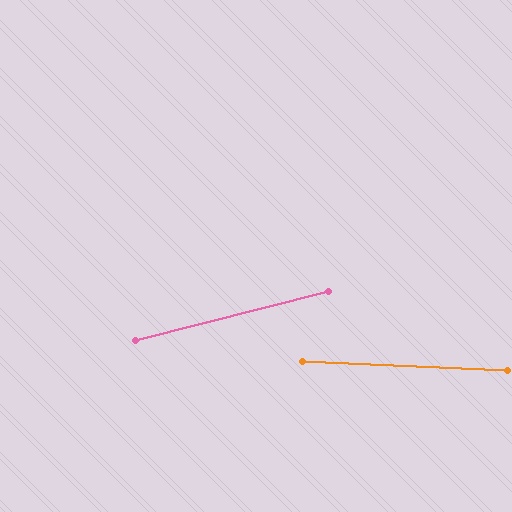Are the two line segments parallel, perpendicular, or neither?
Neither parallel nor perpendicular — they differ by about 17°.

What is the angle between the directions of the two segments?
Approximately 17 degrees.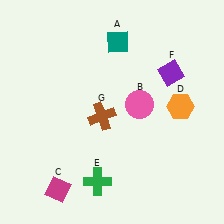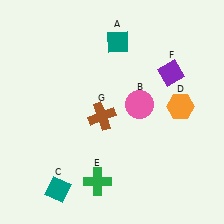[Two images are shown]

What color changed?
The diamond (C) changed from magenta in Image 1 to teal in Image 2.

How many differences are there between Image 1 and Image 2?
There is 1 difference between the two images.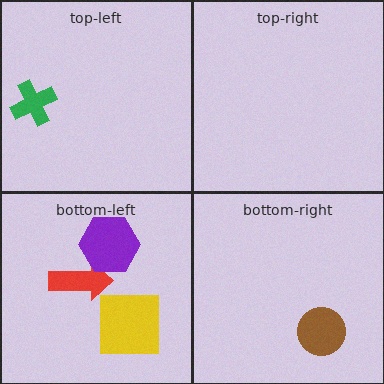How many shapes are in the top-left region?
1.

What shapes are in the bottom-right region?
The brown circle.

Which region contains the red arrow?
The bottom-left region.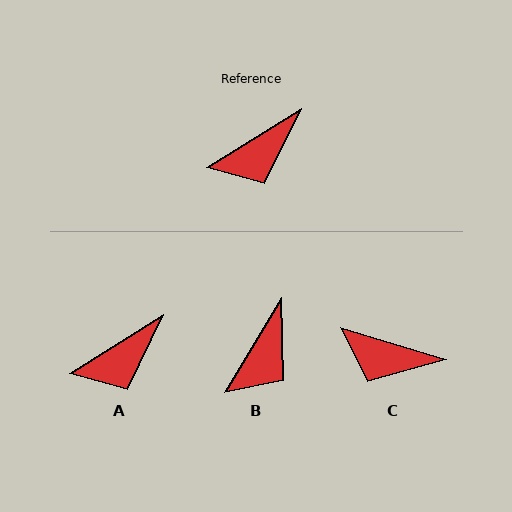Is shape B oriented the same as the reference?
No, it is off by about 27 degrees.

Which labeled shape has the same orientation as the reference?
A.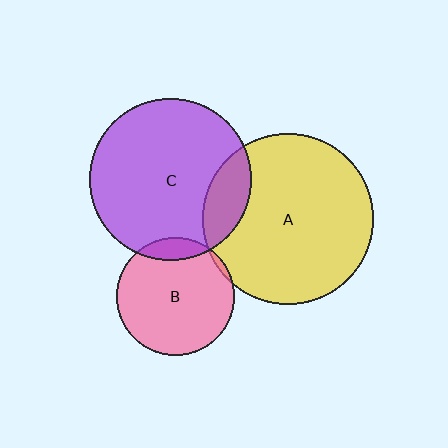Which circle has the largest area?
Circle A (yellow).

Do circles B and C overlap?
Yes.